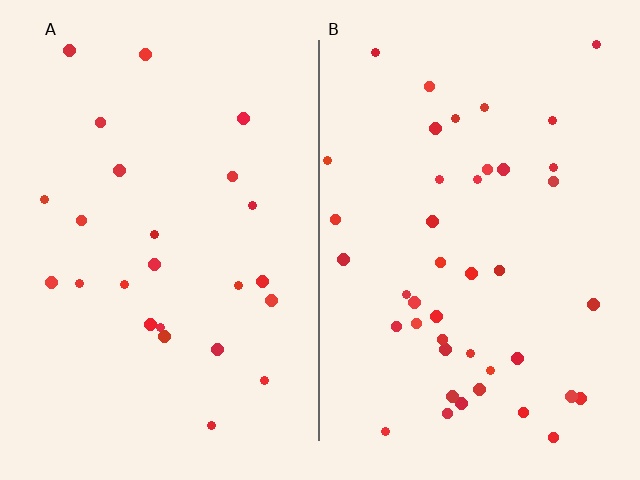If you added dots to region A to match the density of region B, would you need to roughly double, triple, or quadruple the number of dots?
Approximately double.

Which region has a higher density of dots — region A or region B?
B (the right).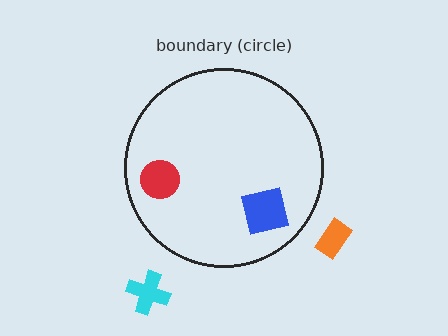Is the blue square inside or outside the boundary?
Inside.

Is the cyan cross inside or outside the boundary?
Outside.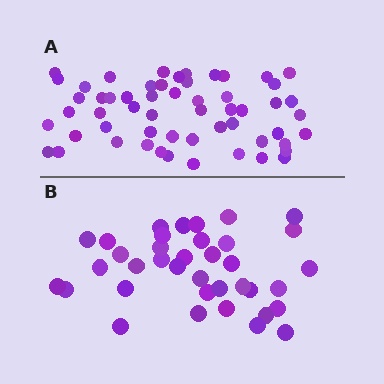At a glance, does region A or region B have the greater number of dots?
Region A (the top region) has more dots.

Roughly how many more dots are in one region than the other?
Region A has approximately 20 more dots than region B.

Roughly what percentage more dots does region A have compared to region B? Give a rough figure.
About 50% more.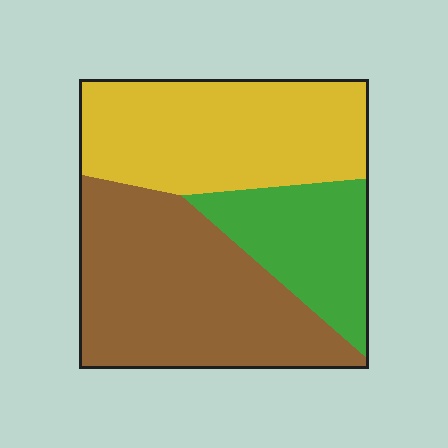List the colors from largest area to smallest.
From largest to smallest: brown, yellow, green.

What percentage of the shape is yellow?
Yellow takes up about three eighths (3/8) of the shape.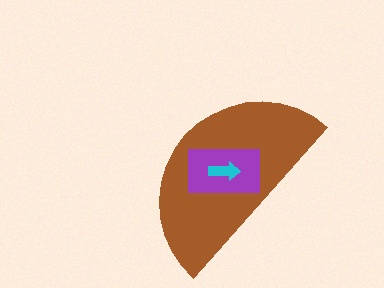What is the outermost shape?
The brown semicircle.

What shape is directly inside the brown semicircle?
The purple rectangle.